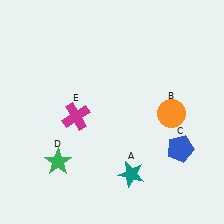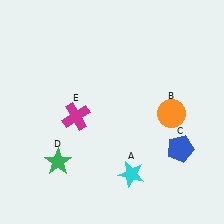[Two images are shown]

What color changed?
The star (A) changed from teal in Image 1 to cyan in Image 2.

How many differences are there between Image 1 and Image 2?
There is 1 difference between the two images.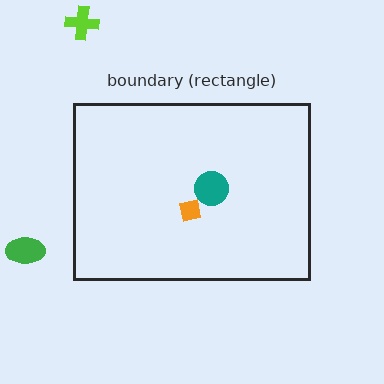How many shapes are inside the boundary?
2 inside, 2 outside.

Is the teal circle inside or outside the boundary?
Inside.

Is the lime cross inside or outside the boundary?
Outside.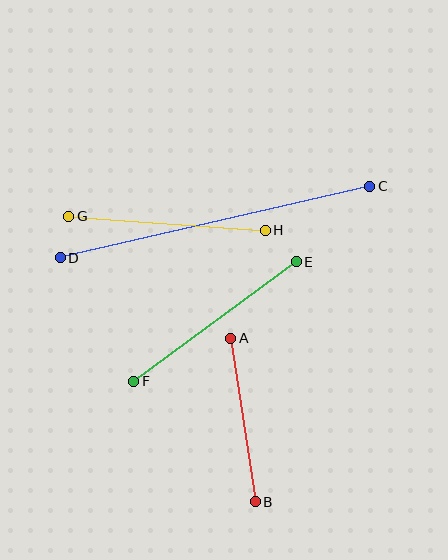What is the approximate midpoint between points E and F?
The midpoint is at approximately (215, 321) pixels.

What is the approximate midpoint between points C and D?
The midpoint is at approximately (215, 222) pixels.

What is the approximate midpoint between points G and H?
The midpoint is at approximately (167, 223) pixels.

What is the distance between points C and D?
The distance is approximately 317 pixels.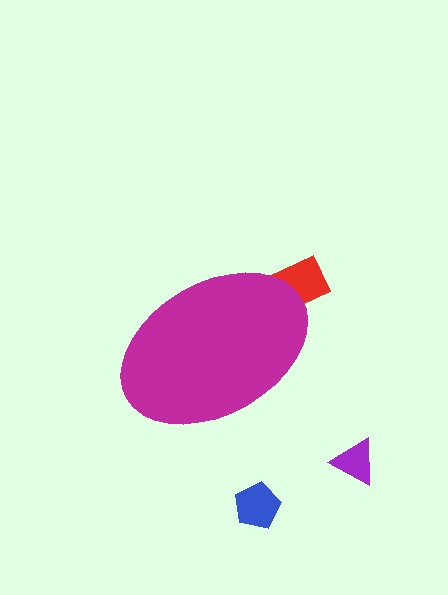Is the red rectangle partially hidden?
Yes, the red rectangle is partially hidden behind the magenta ellipse.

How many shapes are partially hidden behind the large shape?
1 shape is partially hidden.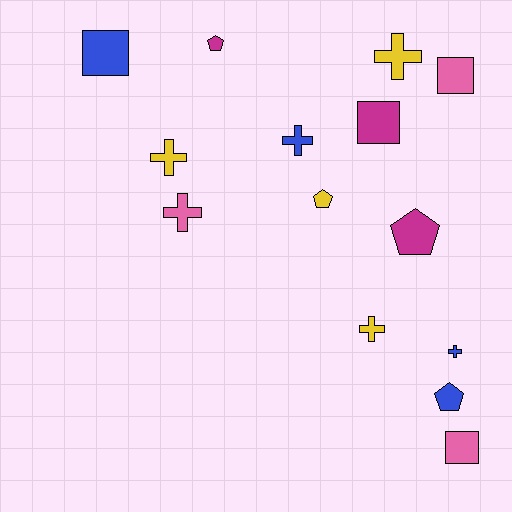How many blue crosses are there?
There are 2 blue crosses.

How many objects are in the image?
There are 14 objects.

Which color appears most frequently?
Blue, with 4 objects.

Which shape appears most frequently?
Cross, with 6 objects.